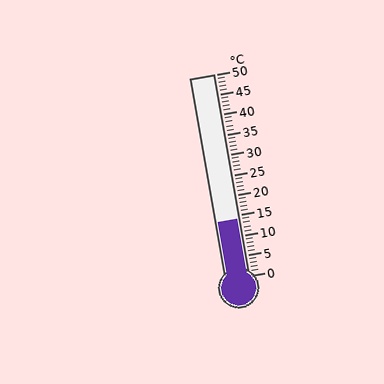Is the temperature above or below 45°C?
The temperature is below 45°C.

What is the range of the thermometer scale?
The thermometer scale ranges from 0°C to 50°C.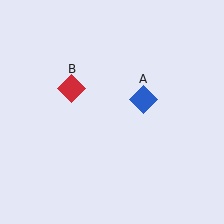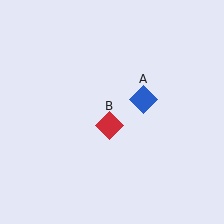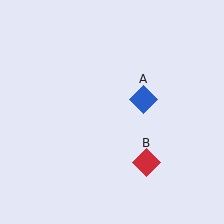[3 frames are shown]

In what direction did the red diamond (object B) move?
The red diamond (object B) moved down and to the right.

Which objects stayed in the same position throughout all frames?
Blue diamond (object A) remained stationary.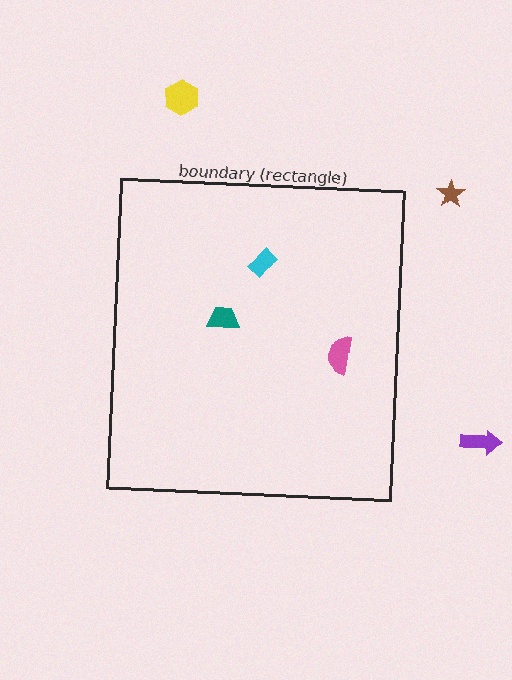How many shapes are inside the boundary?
3 inside, 3 outside.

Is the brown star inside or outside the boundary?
Outside.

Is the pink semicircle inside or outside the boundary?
Inside.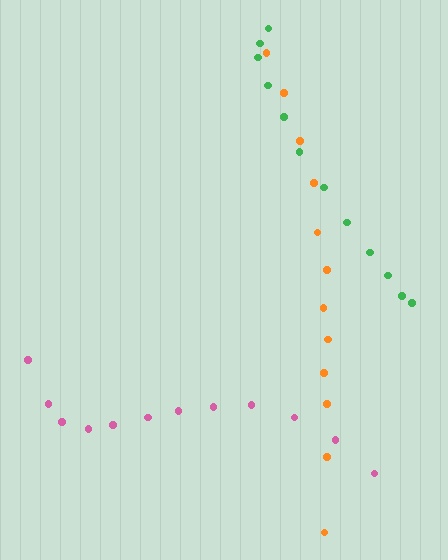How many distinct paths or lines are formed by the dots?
There are 3 distinct paths.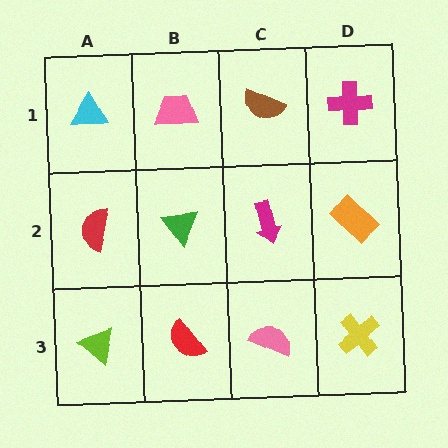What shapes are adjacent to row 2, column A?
A cyan triangle (row 1, column A), a lime triangle (row 3, column A), a green triangle (row 2, column B).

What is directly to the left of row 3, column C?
A red semicircle.